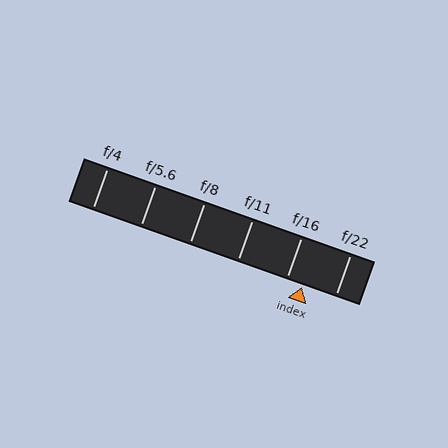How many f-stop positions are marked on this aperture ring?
There are 6 f-stop positions marked.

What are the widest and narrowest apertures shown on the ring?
The widest aperture shown is f/4 and the narrowest is f/22.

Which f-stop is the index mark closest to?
The index mark is closest to f/16.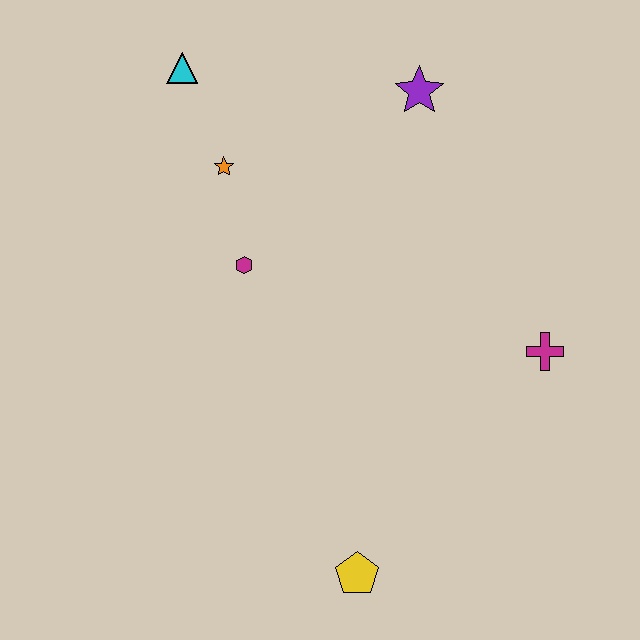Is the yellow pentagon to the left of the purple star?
Yes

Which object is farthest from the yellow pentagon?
The cyan triangle is farthest from the yellow pentagon.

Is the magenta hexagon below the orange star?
Yes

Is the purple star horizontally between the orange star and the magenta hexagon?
No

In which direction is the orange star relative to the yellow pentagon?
The orange star is above the yellow pentagon.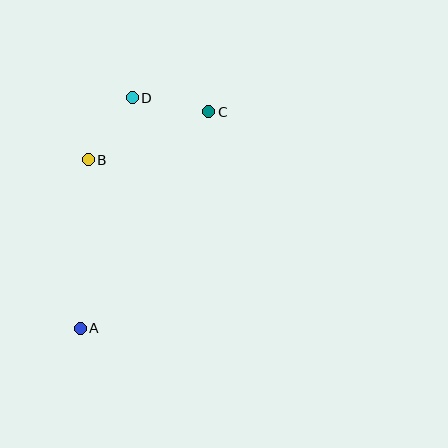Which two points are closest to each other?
Points B and D are closest to each other.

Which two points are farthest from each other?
Points A and C are farthest from each other.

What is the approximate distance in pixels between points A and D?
The distance between A and D is approximately 236 pixels.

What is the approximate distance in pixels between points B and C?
The distance between B and C is approximately 130 pixels.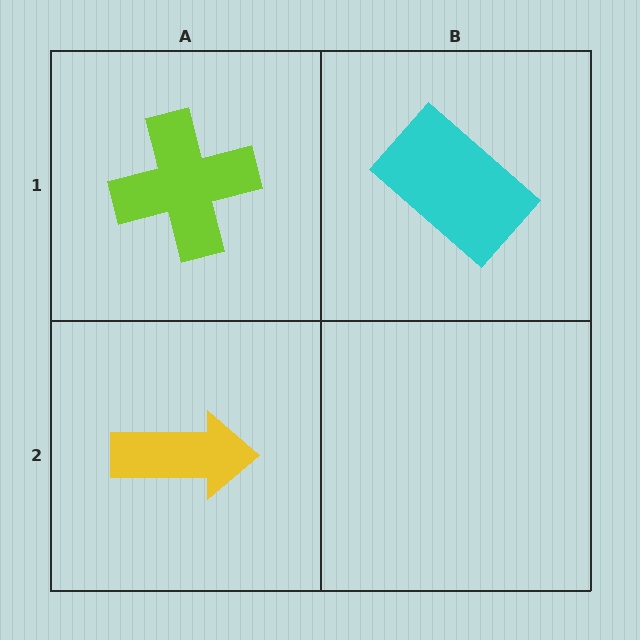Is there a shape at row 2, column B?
No, that cell is empty.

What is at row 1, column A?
A lime cross.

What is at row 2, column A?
A yellow arrow.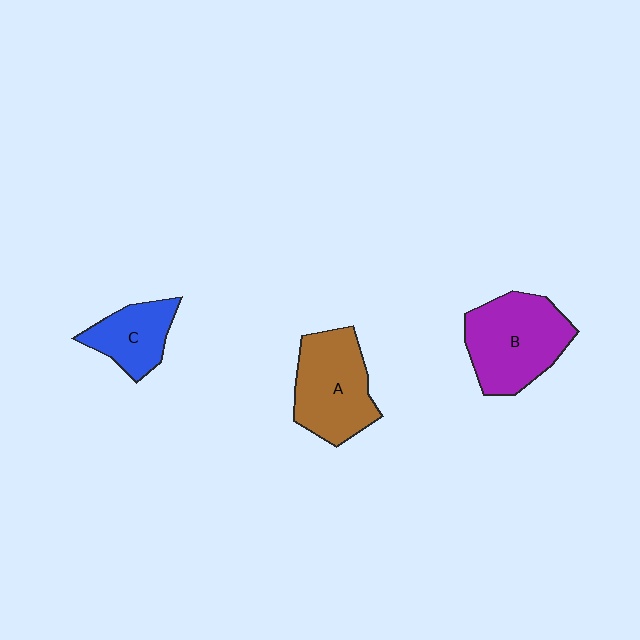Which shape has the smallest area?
Shape C (blue).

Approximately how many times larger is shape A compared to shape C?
Approximately 1.6 times.